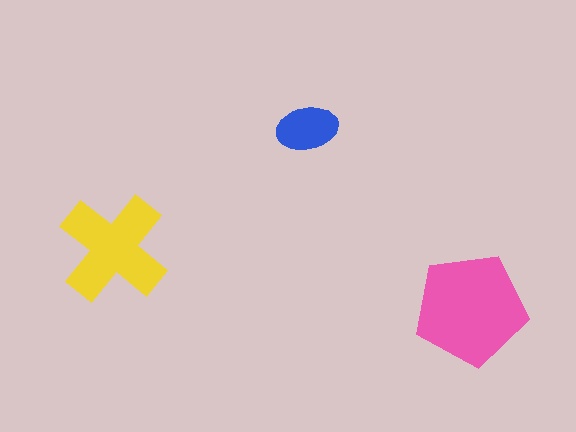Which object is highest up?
The blue ellipse is topmost.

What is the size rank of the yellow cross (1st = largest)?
2nd.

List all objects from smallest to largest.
The blue ellipse, the yellow cross, the pink pentagon.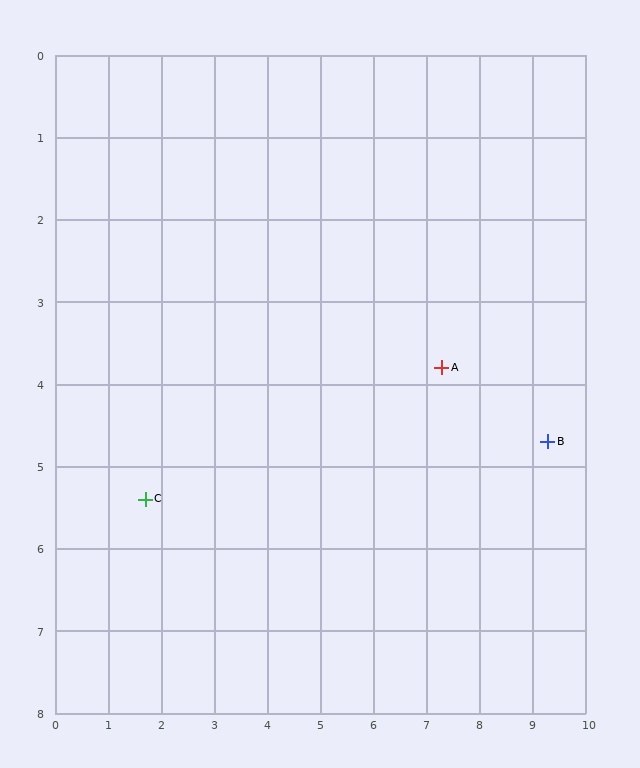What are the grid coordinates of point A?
Point A is at approximately (7.3, 3.8).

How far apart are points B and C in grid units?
Points B and C are about 7.6 grid units apart.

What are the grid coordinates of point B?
Point B is at approximately (9.3, 4.7).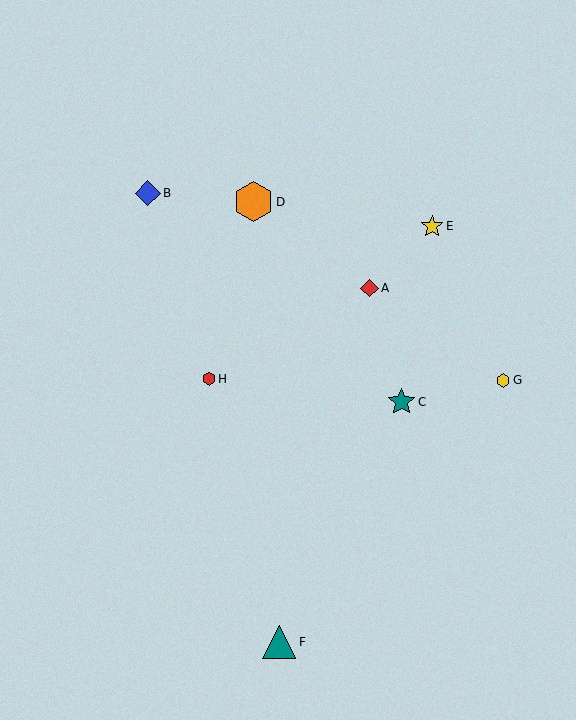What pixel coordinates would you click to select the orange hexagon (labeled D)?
Click at (253, 202) to select the orange hexagon D.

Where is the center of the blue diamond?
The center of the blue diamond is at (148, 193).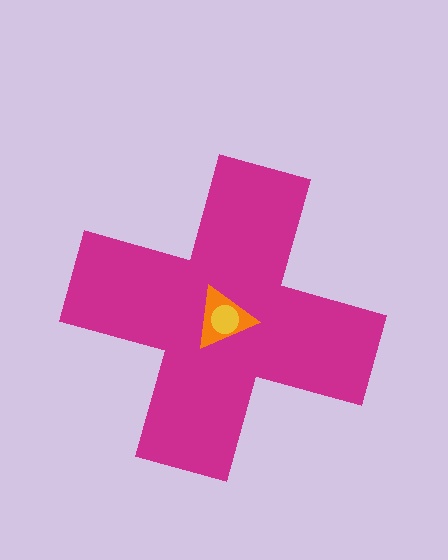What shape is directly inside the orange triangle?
The yellow circle.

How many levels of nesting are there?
3.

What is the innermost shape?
The yellow circle.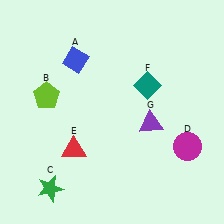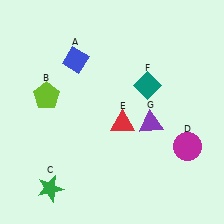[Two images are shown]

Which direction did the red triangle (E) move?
The red triangle (E) moved right.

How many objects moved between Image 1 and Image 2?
1 object moved between the two images.